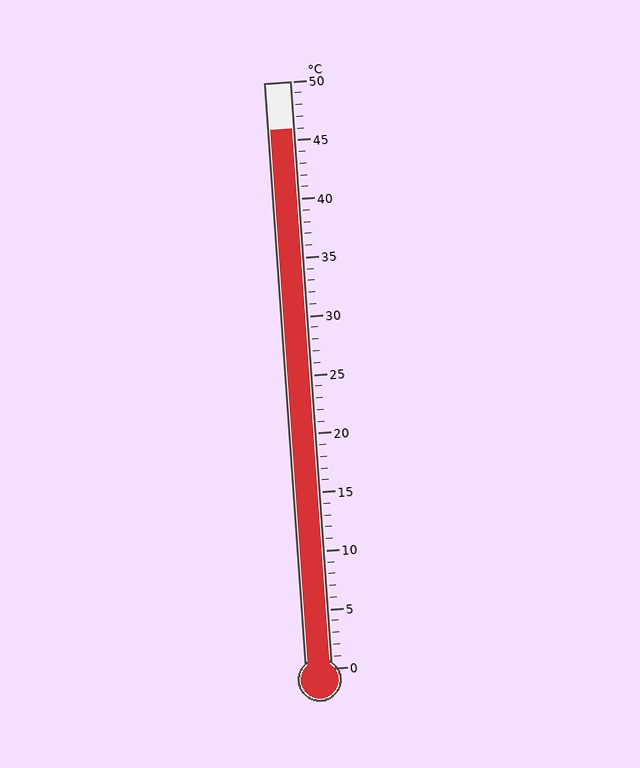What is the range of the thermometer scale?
The thermometer scale ranges from 0°C to 50°C.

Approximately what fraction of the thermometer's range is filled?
The thermometer is filled to approximately 90% of its range.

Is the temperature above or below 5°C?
The temperature is above 5°C.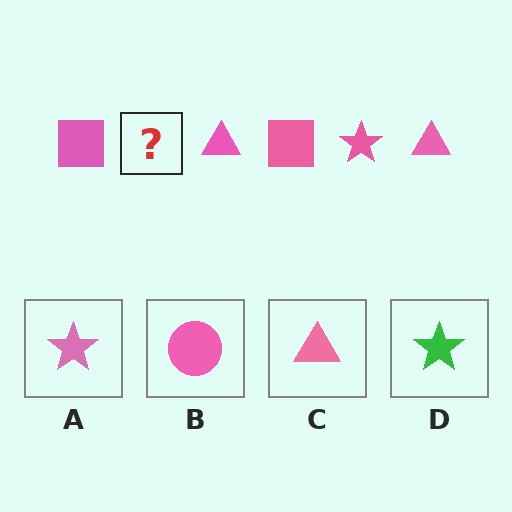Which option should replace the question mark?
Option A.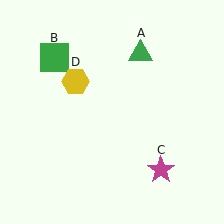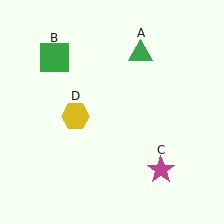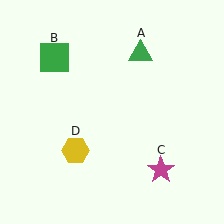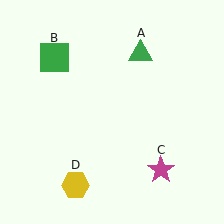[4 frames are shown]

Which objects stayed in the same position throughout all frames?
Green triangle (object A) and green square (object B) and magenta star (object C) remained stationary.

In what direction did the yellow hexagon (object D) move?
The yellow hexagon (object D) moved down.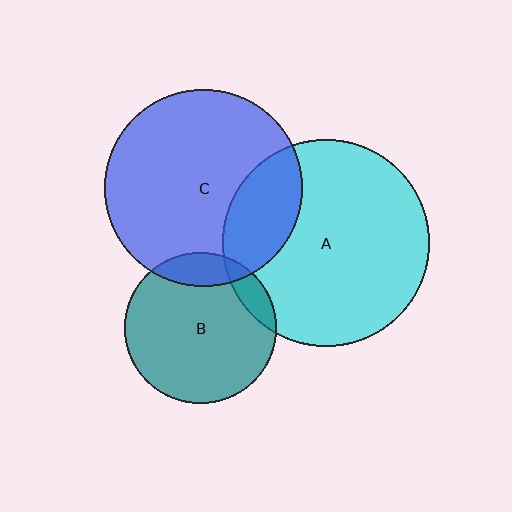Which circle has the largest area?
Circle A (cyan).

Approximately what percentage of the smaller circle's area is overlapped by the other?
Approximately 15%.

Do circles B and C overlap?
Yes.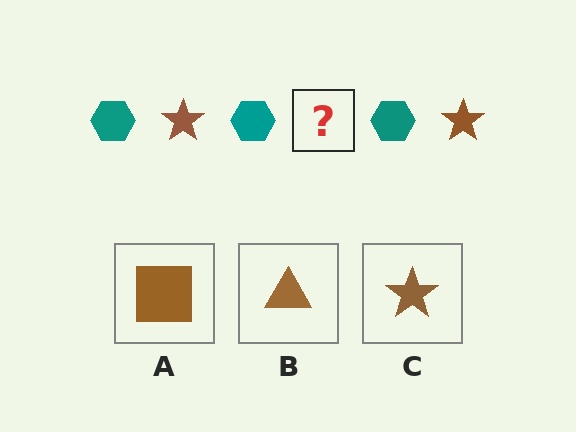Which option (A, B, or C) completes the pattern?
C.